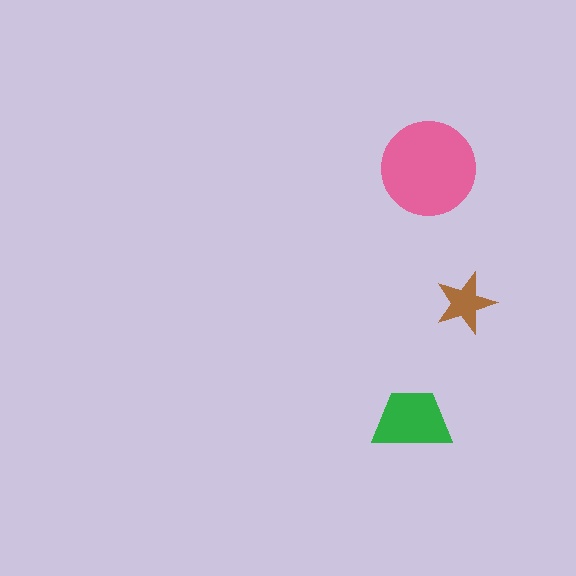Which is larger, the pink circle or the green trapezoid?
The pink circle.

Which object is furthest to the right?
The brown star is rightmost.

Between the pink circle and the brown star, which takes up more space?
The pink circle.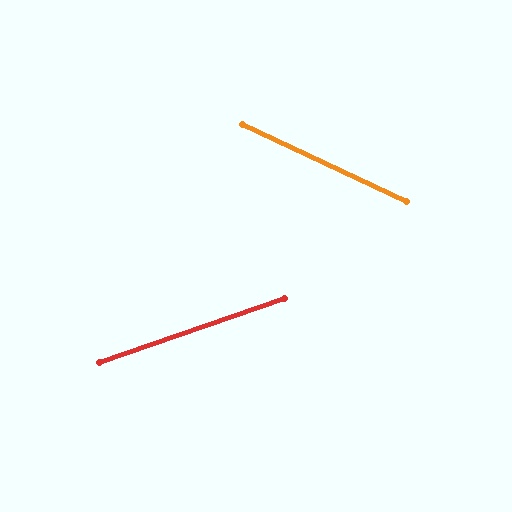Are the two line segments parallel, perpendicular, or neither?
Neither parallel nor perpendicular — they differ by about 44°.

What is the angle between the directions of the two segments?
Approximately 44 degrees.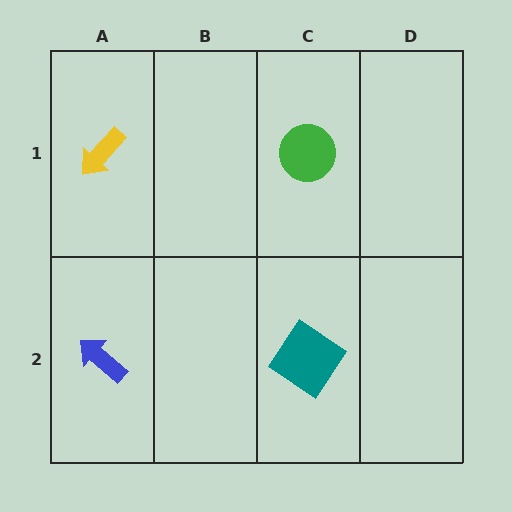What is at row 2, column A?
A blue arrow.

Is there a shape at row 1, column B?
No, that cell is empty.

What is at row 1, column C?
A green circle.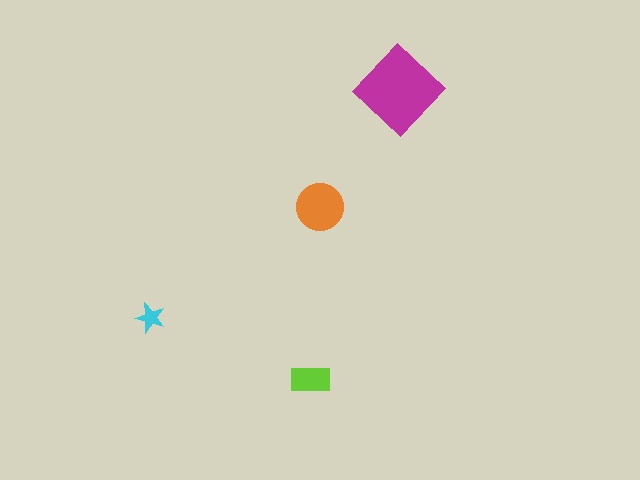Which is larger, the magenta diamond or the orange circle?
The magenta diamond.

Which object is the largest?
The magenta diamond.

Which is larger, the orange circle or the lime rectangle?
The orange circle.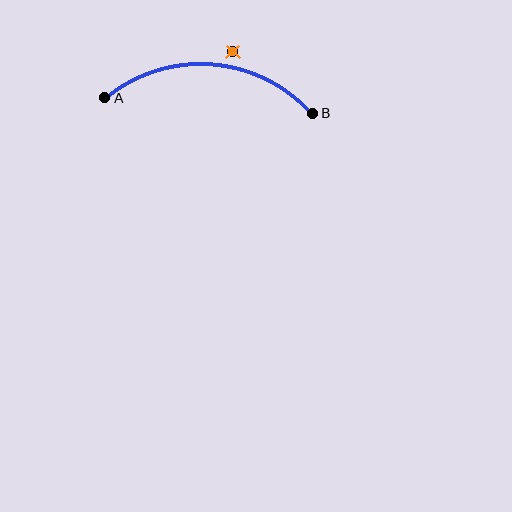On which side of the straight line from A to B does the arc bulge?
The arc bulges above the straight line connecting A and B.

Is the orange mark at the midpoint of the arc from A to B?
No — the orange mark does not lie on the arc at all. It sits slightly outside the curve.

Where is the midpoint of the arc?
The arc midpoint is the point on the curve farthest from the straight line joining A and B. It sits above that line.